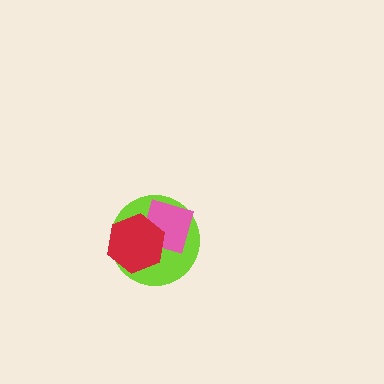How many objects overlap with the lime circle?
2 objects overlap with the lime circle.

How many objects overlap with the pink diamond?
2 objects overlap with the pink diamond.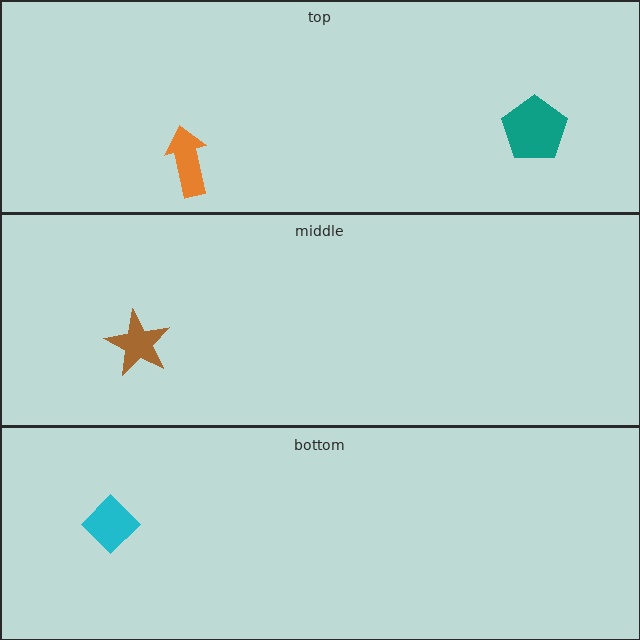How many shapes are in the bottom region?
1.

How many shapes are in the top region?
2.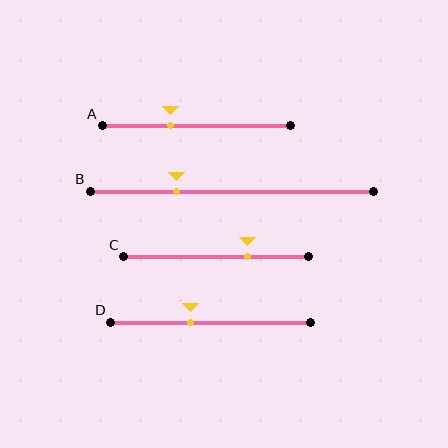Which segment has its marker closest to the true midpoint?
Segment D has its marker closest to the true midpoint.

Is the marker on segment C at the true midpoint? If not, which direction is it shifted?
No, the marker on segment C is shifted to the right by about 17% of the segment length.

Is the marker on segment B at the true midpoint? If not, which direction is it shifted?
No, the marker on segment B is shifted to the left by about 20% of the segment length.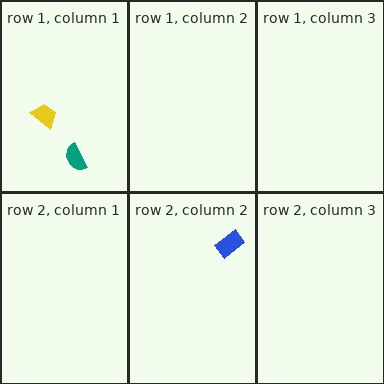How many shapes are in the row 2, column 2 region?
1.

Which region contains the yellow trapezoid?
The row 1, column 1 region.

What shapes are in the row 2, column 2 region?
The blue rectangle.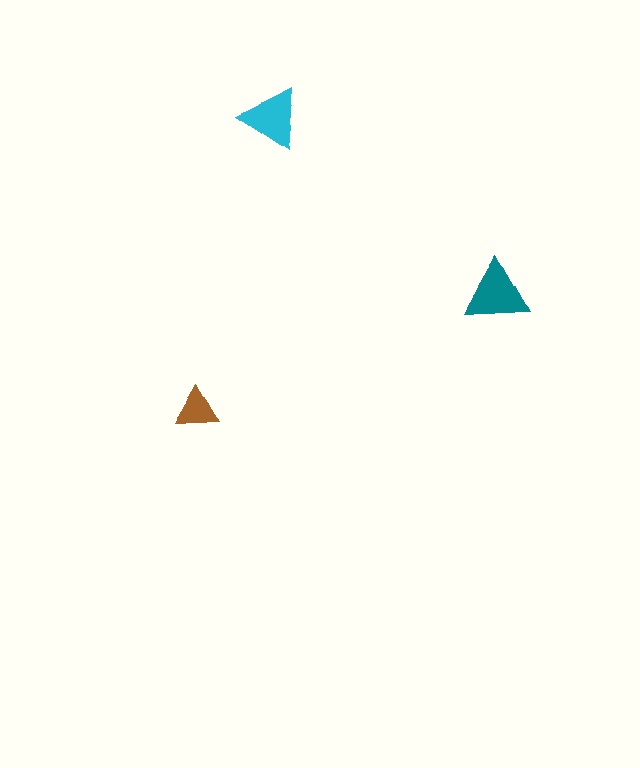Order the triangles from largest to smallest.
the teal one, the cyan one, the brown one.